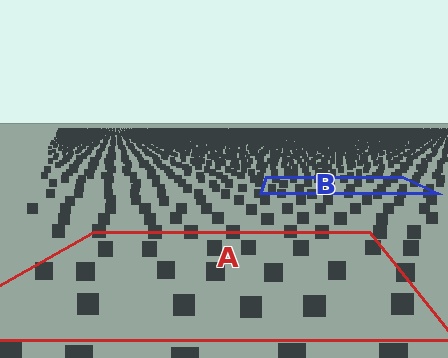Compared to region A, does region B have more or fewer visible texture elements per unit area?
Region B has more texture elements per unit area — they are packed more densely because it is farther away.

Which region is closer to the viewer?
Region A is closer. The texture elements there are larger and more spread out.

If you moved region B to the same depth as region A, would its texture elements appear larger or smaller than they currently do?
They would appear larger. At a closer depth, the same texture elements are projected at a bigger on-screen size.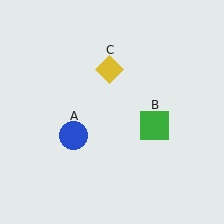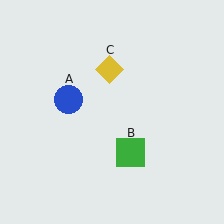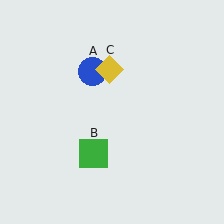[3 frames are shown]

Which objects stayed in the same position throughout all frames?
Yellow diamond (object C) remained stationary.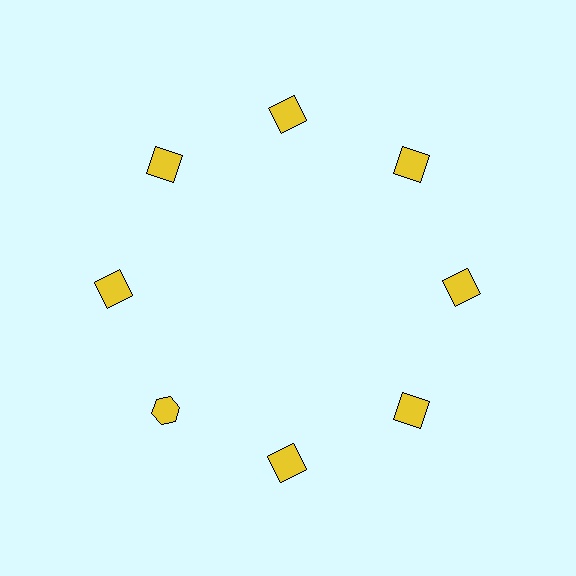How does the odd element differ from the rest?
It has a different shape: hexagon instead of square.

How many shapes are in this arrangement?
There are 8 shapes arranged in a ring pattern.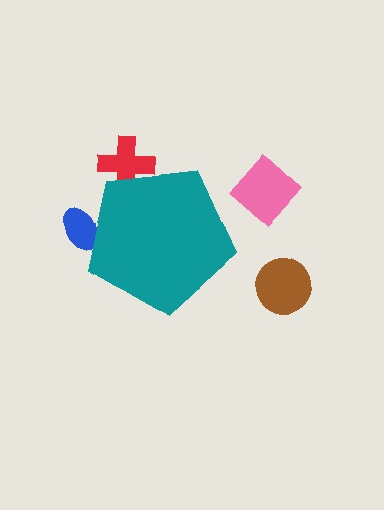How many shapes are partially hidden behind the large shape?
2 shapes are partially hidden.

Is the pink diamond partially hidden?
No, the pink diamond is fully visible.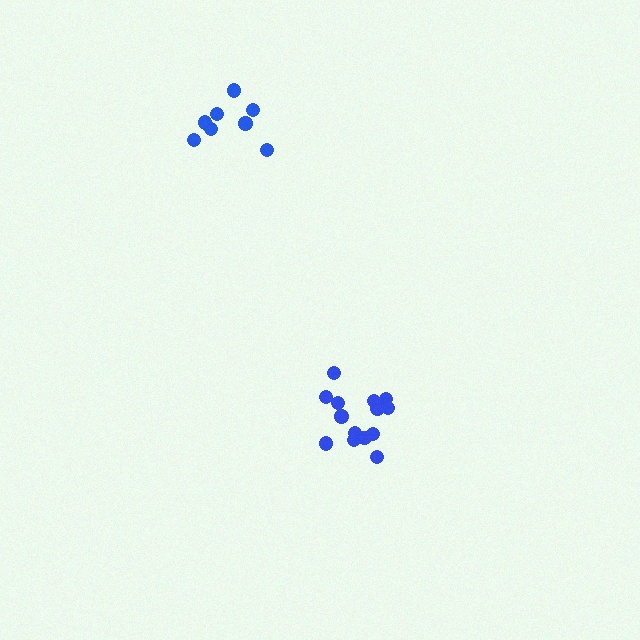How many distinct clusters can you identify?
There are 2 distinct clusters.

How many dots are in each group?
Group 1: 8 dots, Group 2: 14 dots (22 total).